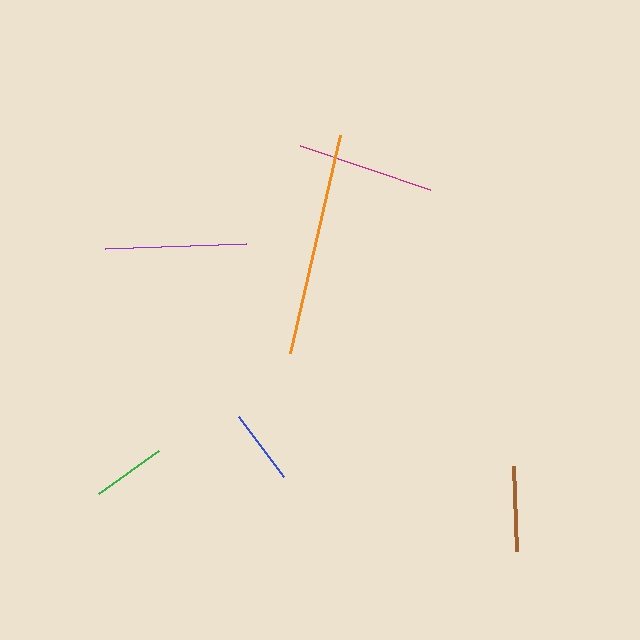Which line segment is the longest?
The orange line is the longest at approximately 224 pixels.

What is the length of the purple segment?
The purple segment is approximately 141 pixels long.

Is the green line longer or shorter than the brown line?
The brown line is longer than the green line.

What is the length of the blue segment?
The blue segment is approximately 75 pixels long.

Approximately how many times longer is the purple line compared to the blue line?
The purple line is approximately 1.9 times the length of the blue line.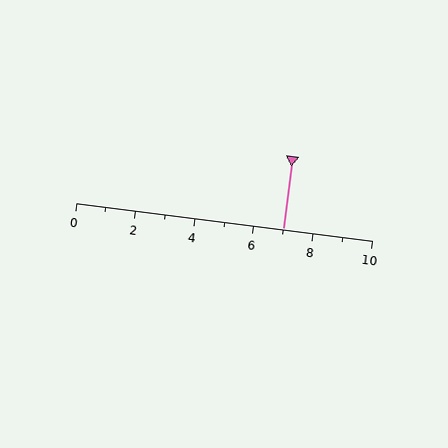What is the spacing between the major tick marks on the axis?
The major ticks are spaced 2 apart.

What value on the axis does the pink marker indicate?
The marker indicates approximately 7.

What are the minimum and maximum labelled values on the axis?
The axis runs from 0 to 10.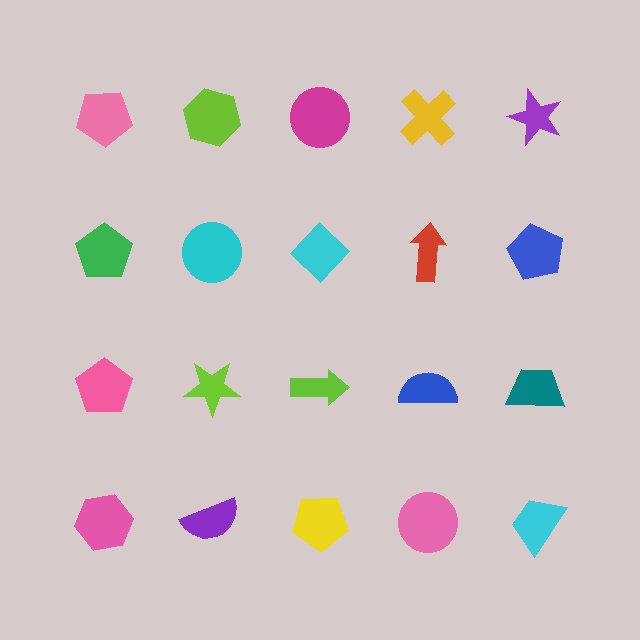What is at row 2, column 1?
A green pentagon.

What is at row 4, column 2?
A purple semicircle.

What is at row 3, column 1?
A pink pentagon.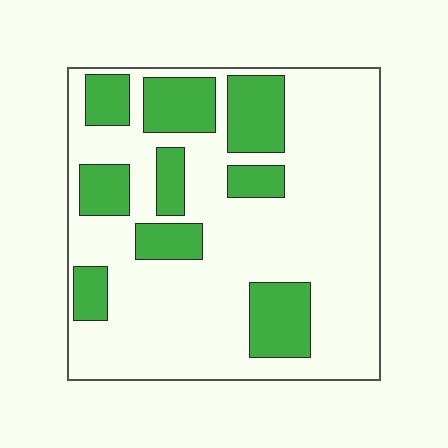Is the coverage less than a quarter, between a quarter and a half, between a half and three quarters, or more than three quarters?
Between a quarter and a half.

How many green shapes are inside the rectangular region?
9.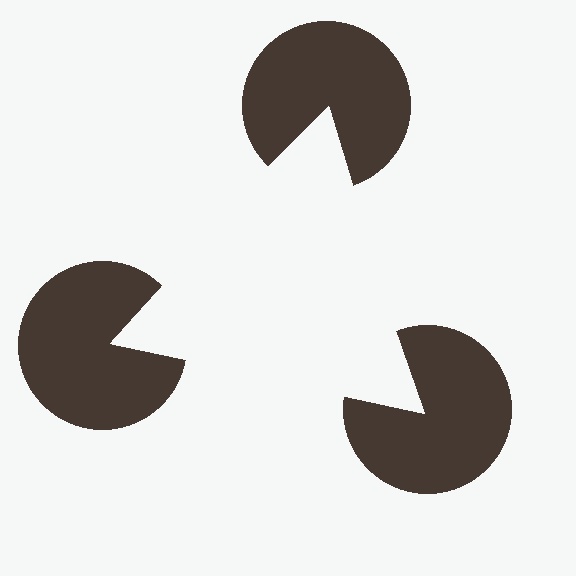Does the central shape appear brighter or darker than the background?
It typically appears slightly brighter than the background, even though no actual brightness change is drawn.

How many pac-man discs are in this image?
There are 3 — one at each vertex of the illusory triangle.